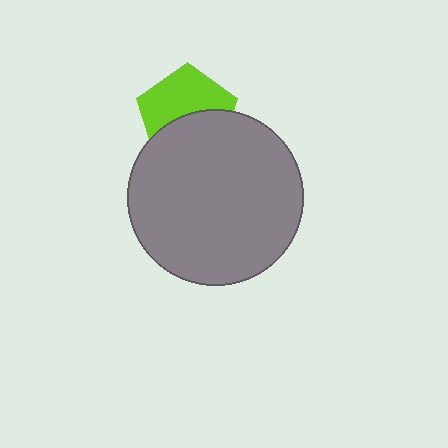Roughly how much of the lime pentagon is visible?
About half of it is visible (roughly 53%).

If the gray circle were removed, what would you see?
You would see the complete lime pentagon.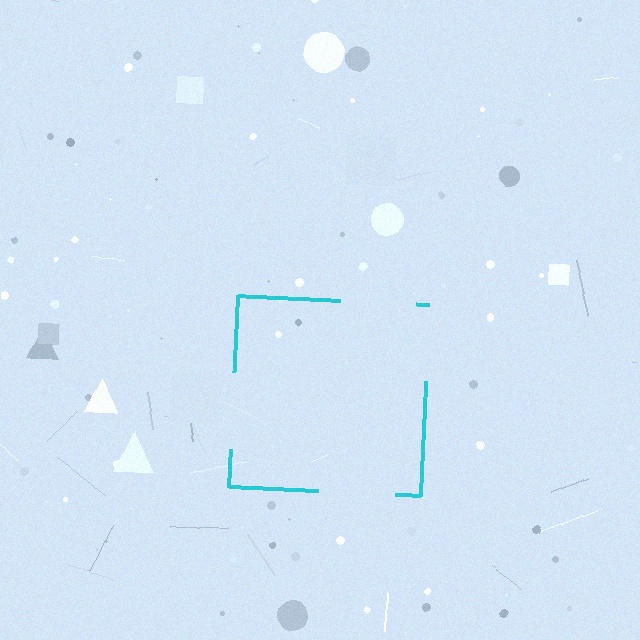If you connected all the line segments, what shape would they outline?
They would outline a square.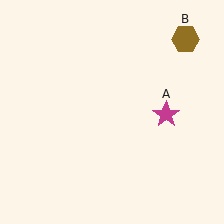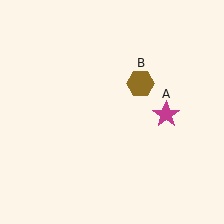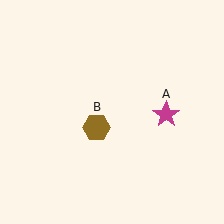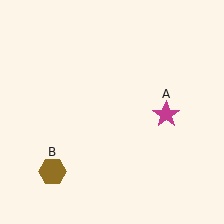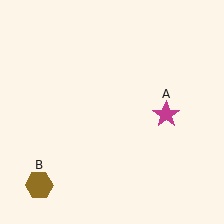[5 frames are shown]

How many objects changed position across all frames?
1 object changed position: brown hexagon (object B).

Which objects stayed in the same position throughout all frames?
Magenta star (object A) remained stationary.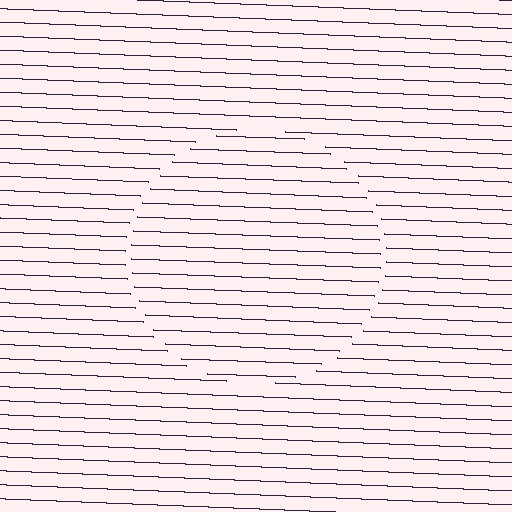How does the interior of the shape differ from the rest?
The interior of the shape contains the same grating, shifted by half a period — the contour is defined by the phase discontinuity where line-ends from the inner and outer gratings abut.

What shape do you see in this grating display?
An illusory circle. The interior of the shape contains the same grating, shifted by half a period — the contour is defined by the phase discontinuity where line-ends from the inner and outer gratings abut.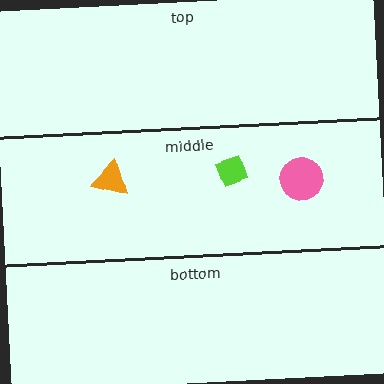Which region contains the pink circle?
The middle region.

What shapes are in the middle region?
The pink circle, the orange triangle, the lime diamond.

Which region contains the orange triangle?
The middle region.